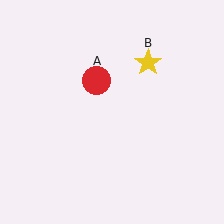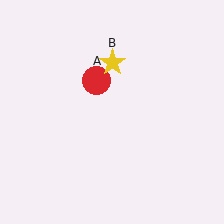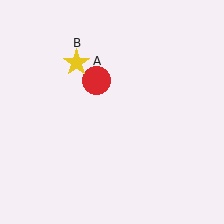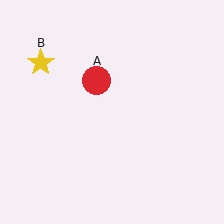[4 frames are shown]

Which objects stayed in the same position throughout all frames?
Red circle (object A) remained stationary.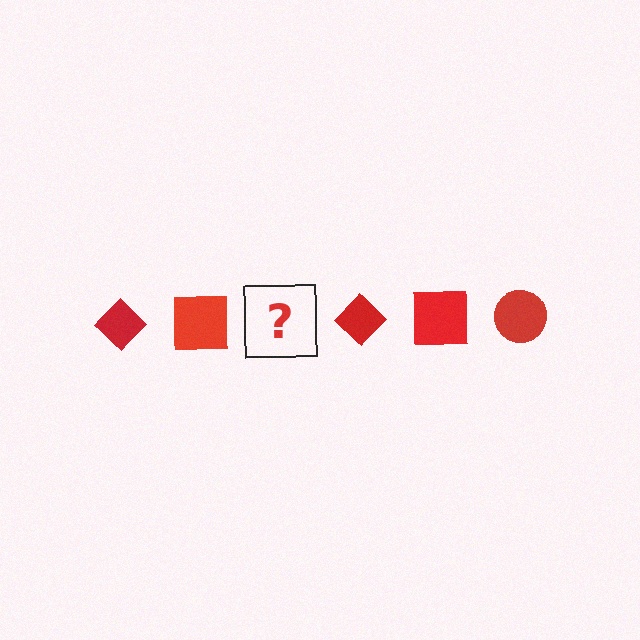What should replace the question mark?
The question mark should be replaced with a red circle.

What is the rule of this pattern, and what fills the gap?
The rule is that the pattern cycles through diamond, square, circle shapes in red. The gap should be filled with a red circle.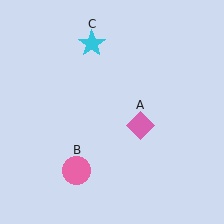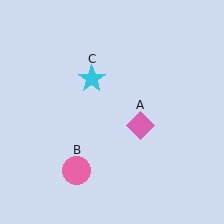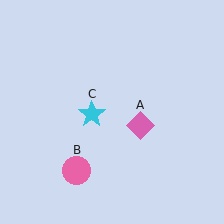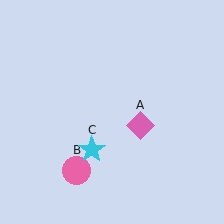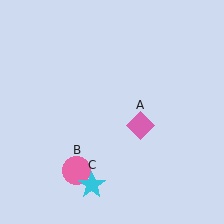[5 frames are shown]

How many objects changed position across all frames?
1 object changed position: cyan star (object C).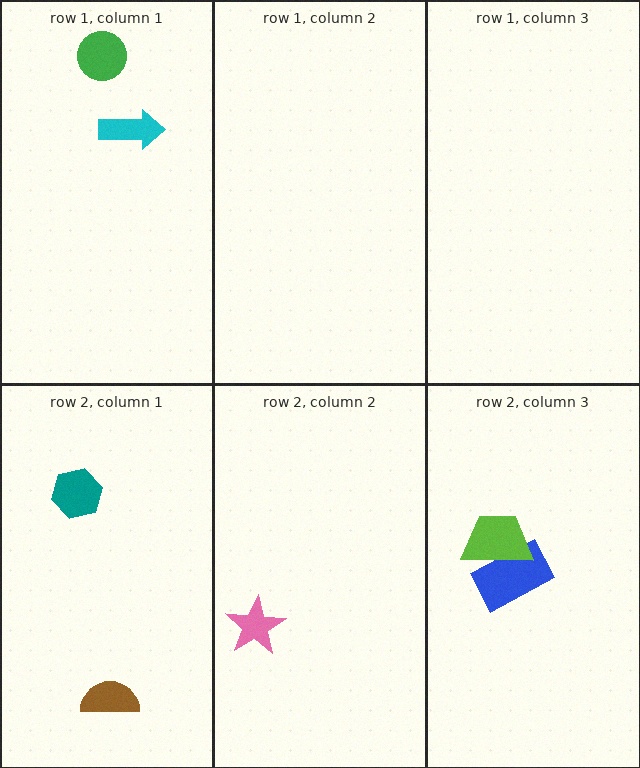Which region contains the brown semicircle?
The row 2, column 1 region.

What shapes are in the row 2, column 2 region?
The pink star.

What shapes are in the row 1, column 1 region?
The cyan arrow, the green circle.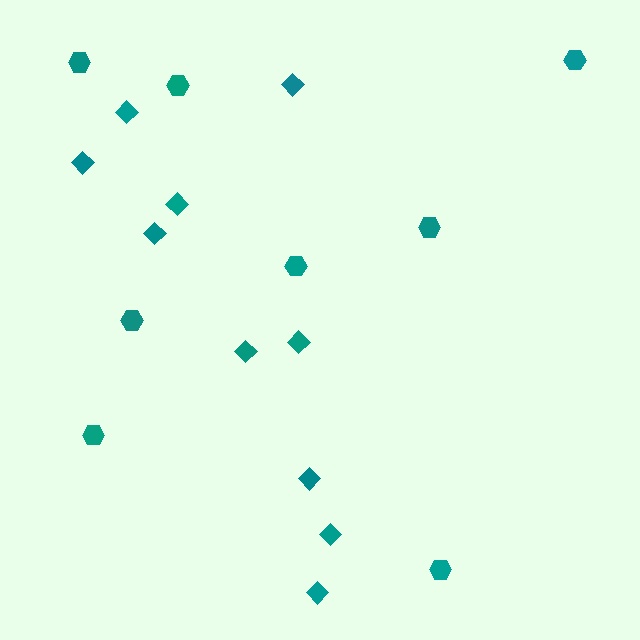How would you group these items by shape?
There are 2 groups: one group of hexagons (8) and one group of diamonds (10).